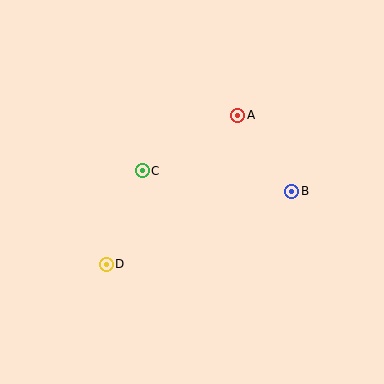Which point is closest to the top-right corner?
Point A is closest to the top-right corner.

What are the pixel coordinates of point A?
Point A is at (238, 115).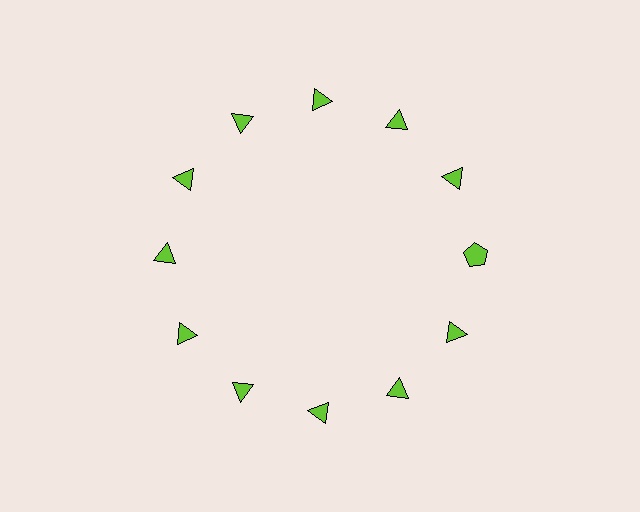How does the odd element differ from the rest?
It has a different shape: pentagon instead of triangle.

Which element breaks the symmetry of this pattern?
The lime pentagon at roughly the 3 o'clock position breaks the symmetry. All other shapes are lime triangles.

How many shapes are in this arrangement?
There are 12 shapes arranged in a ring pattern.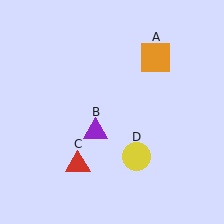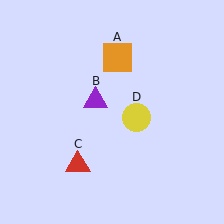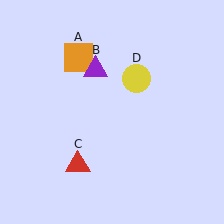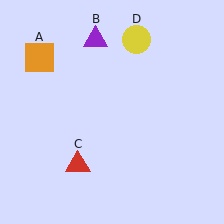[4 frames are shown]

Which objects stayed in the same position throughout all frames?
Red triangle (object C) remained stationary.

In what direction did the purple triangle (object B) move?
The purple triangle (object B) moved up.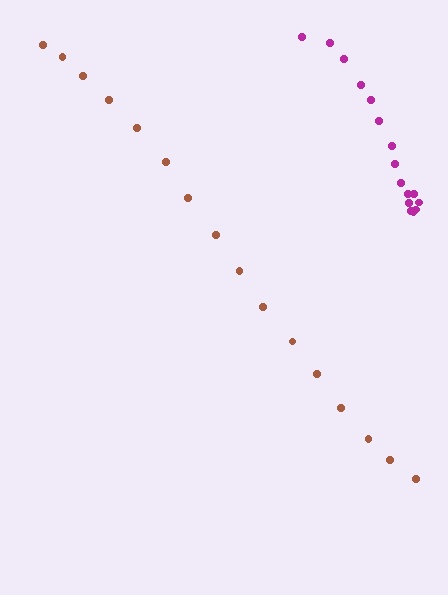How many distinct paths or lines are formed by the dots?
There are 2 distinct paths.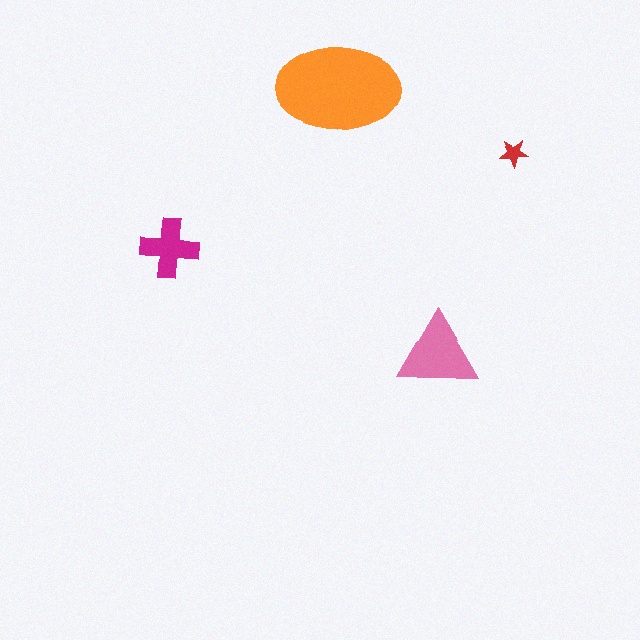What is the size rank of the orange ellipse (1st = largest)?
1st.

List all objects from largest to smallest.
The orange ellipse, the pink triangle, the magenta cross, the red star.